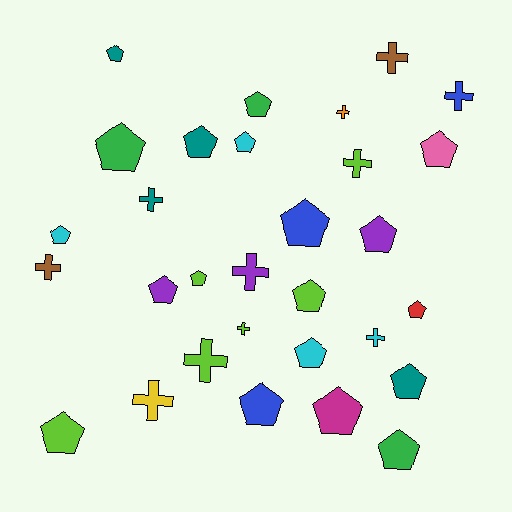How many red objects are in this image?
There is 1 red object.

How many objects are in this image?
There are 30 objects.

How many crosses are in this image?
There are 11 crosses.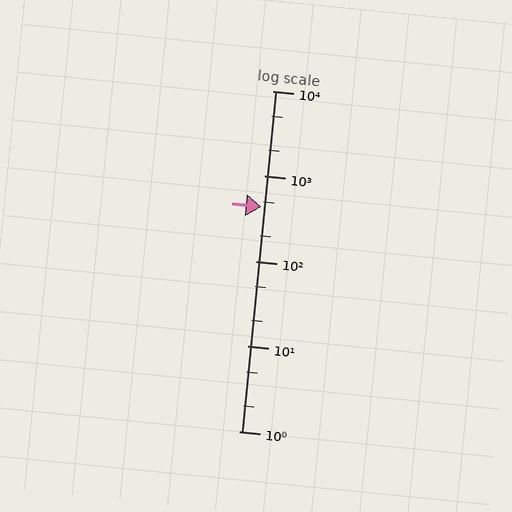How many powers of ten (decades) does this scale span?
The scale spans 4 decades, from 1 to 10000.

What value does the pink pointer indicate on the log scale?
The pointer indicates approximately 430.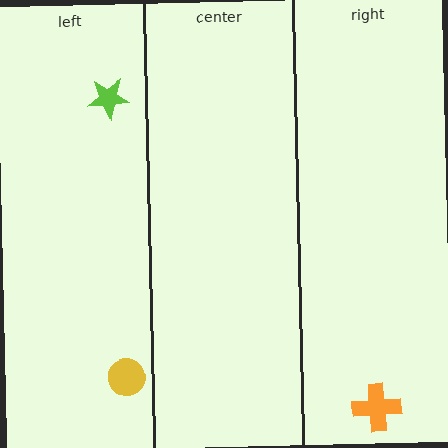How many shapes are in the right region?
1.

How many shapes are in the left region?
2.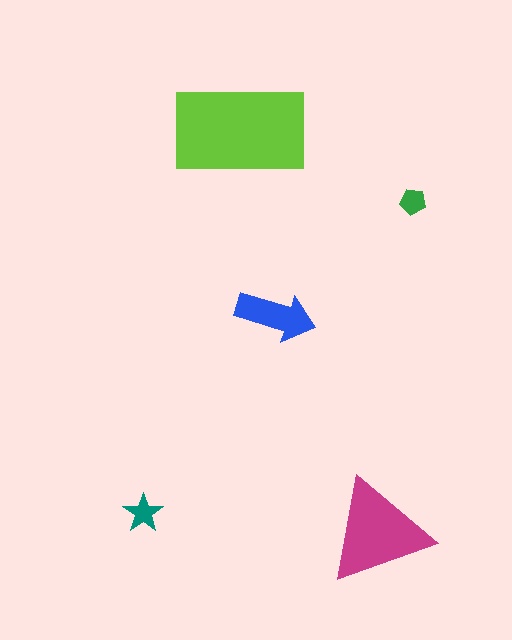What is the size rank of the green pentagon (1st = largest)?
5th.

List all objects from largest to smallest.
The lime rectangle, the magenta triangle, the blue arrow, the teal star, the green pentagon.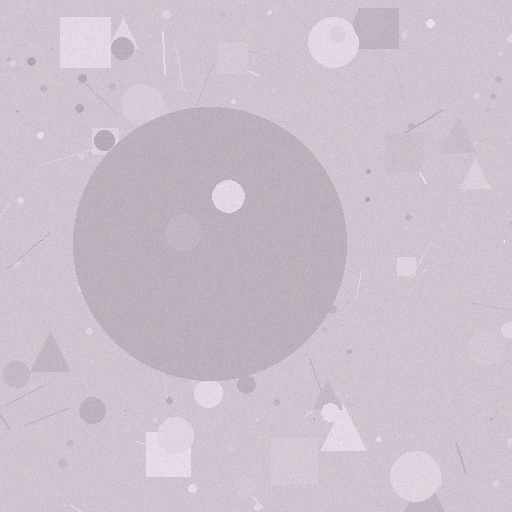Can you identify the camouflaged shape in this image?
The camouflaged shape is a circle.